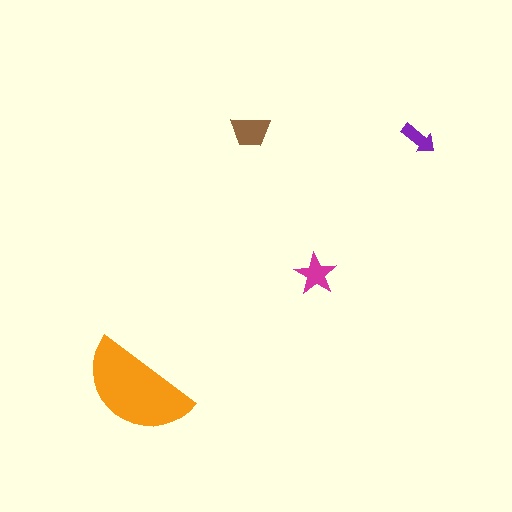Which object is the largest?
The orange semicircle.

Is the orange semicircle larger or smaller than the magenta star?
Larger.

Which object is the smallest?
The purple arrow.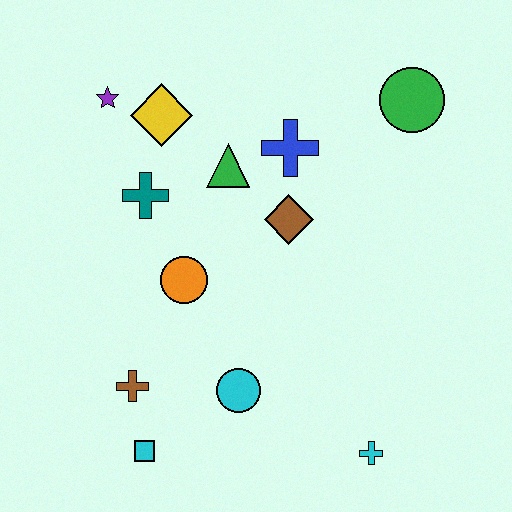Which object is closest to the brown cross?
The cyan square is closest to the brown cross.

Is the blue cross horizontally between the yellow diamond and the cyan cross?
Yes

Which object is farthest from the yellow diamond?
The cyan cross is farthest from the yellow diamond.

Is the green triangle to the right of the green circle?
No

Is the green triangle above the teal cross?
Yes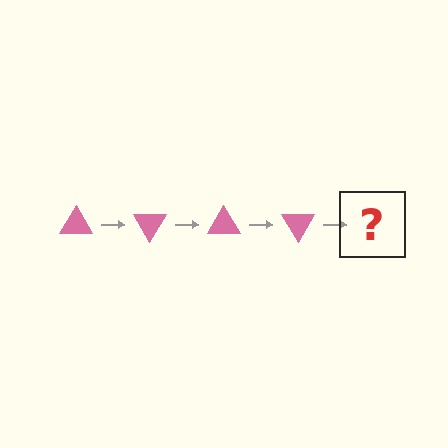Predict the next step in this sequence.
The next step is a pink triangle rotated 240 degrees.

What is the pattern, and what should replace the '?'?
The pattern is that the triangle rotates 60 degrees each step. The '?' should be a pink triangle rotated 240 degrees.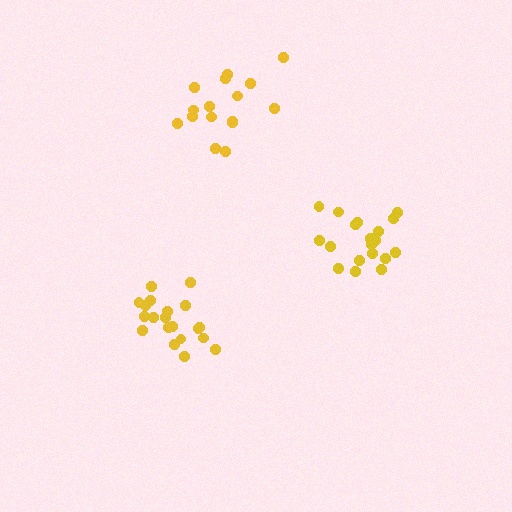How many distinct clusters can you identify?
There are 3 distinct clusters.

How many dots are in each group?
Group 1: 20 dots, Group 2: 16 dots, Group 3: 19 dots (55 total).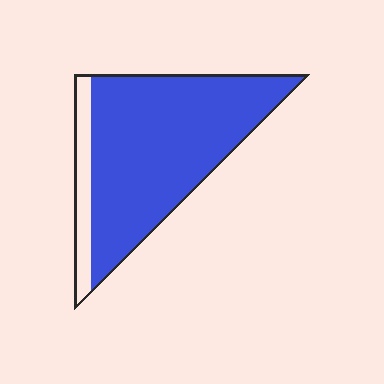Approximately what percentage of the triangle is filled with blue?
Approximately 85%.